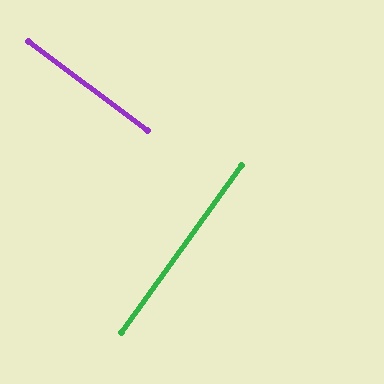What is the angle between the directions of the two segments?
Approximately 89 degrees.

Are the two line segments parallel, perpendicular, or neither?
Perpendicular — they meet at approximately 89°.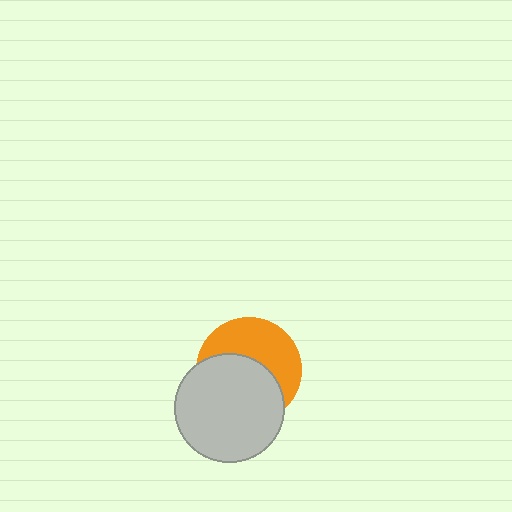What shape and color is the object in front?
The object in front is a light gray circle.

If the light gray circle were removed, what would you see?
You would see the complete orange circle.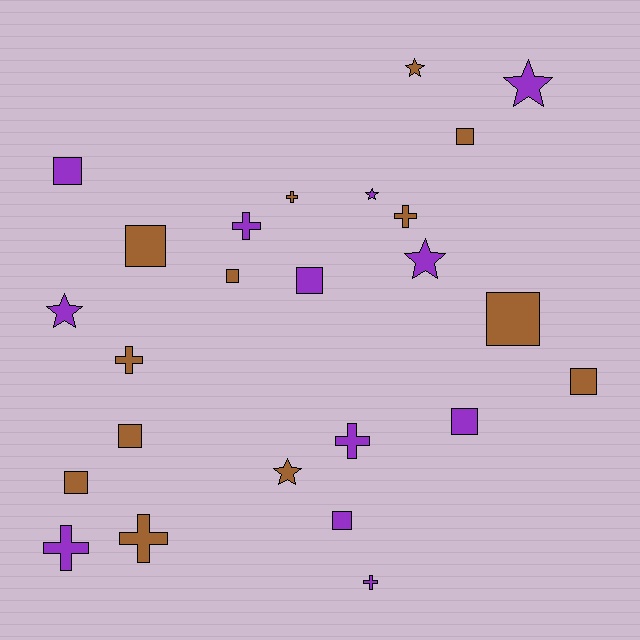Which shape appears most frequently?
Square, with 11 objects.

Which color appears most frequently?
Brown, with 13 objects.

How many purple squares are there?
There are 4 purple squares.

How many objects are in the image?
There are 25 objects.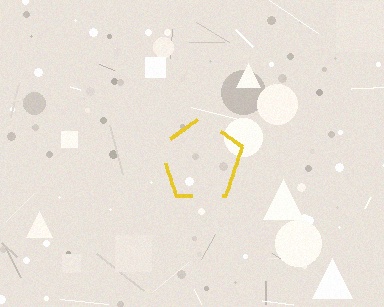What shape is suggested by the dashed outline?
The dashed outline suggests a pentagon.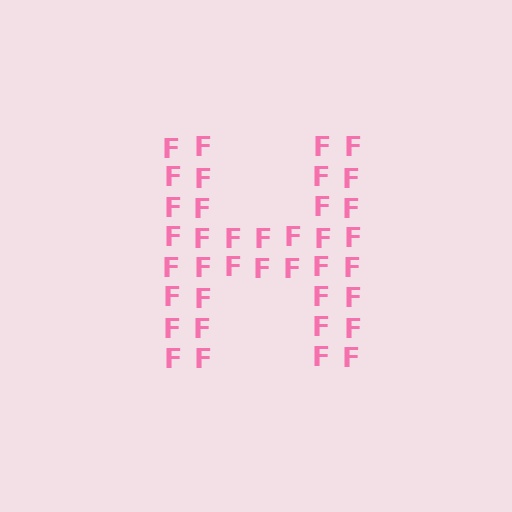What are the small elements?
The small elements are letter F's.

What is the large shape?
The large shape is the letter H.